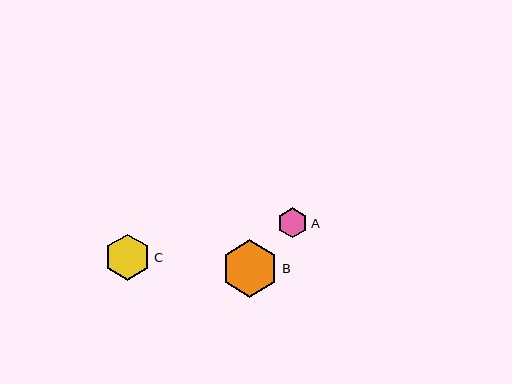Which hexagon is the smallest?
Hexagon A is the smallest with a size of approximately 30 pixels.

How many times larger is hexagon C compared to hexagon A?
Hexagon C is approximately 1.5 times the size of hexagon A.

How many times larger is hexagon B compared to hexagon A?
Hexagon B is approximately 1.9 times the size of hexagon A.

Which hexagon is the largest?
Hexagon B is the largest with a size of approximately 57 pixels.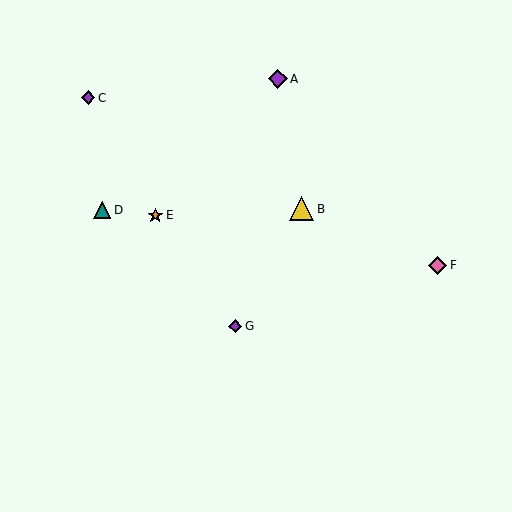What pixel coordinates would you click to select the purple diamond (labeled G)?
Click at (235, 326) to select the purple diamond G.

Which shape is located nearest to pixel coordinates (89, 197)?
The teal triangle (labeled D) at (102, 210) is nearest to that location.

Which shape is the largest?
The yellow triangle (labeled B) is the largest.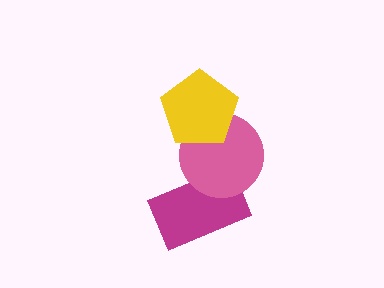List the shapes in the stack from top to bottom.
From top to bottom: the yellow pentagon, the pink circle, the magenta rectangle.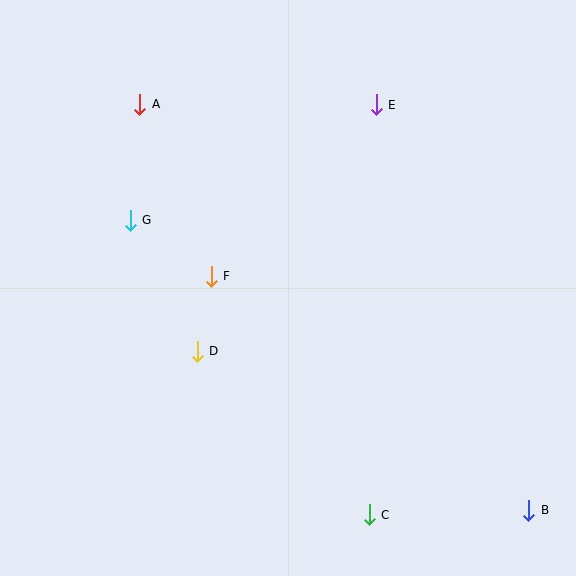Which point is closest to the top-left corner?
Point A is closest to the top-left corner.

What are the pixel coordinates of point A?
Point A is at (140, 104).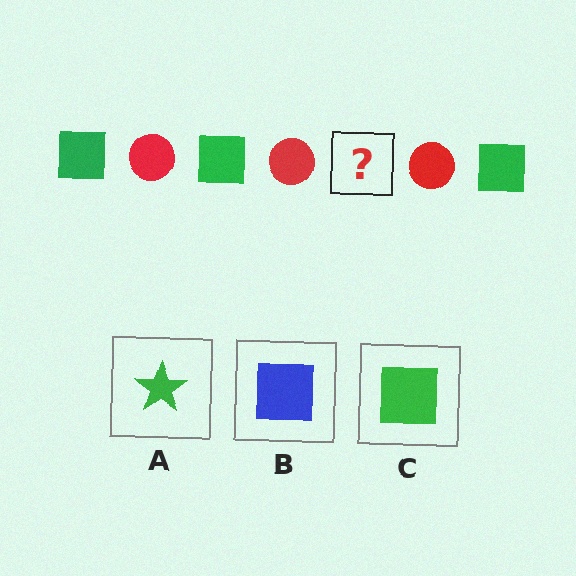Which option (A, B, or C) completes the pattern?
C.